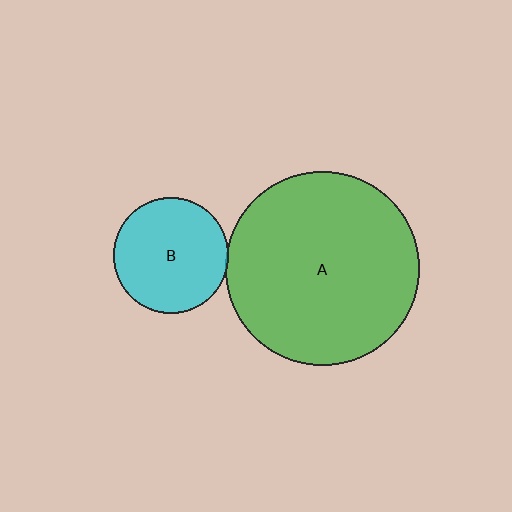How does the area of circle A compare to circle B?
Approximately 2.8 times.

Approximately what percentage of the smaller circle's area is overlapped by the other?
Approximately 5%.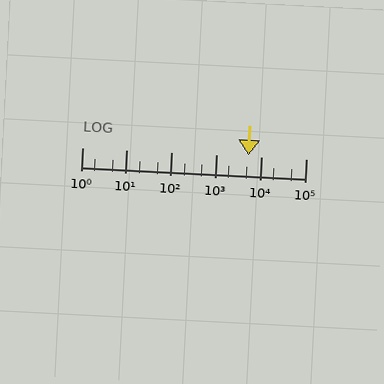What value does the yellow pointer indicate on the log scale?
The pointer indicates approximately 5200.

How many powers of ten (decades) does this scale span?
The scale spans 5 decades, from 1 to 100000.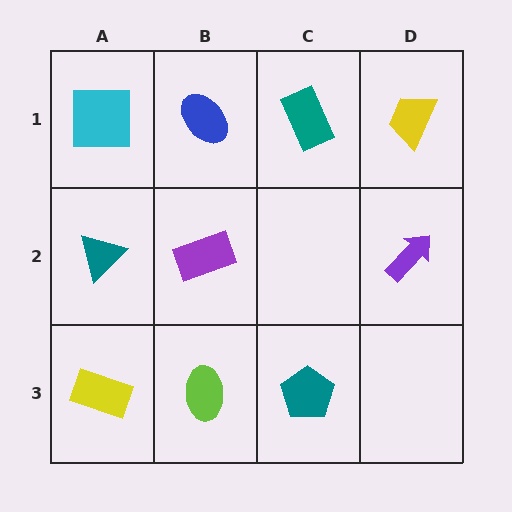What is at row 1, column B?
A blue ellipse.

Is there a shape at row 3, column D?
No, that cell is empty.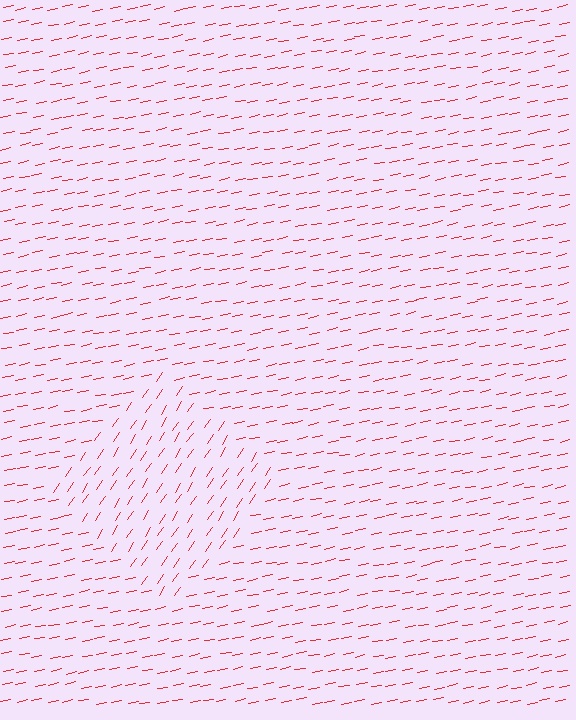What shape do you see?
I see a diamond.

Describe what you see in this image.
The image is filled with small red line segments. A diamond region in the image has lines oriented differently from the surrounding lines, creating a visible texture boundary.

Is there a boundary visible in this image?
Yes, there is a texture boundary formed by a change in line orientation.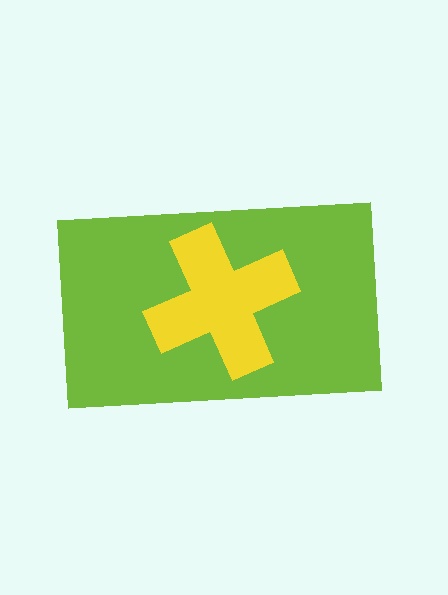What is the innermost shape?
The yellow cross.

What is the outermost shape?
The lime rectangle.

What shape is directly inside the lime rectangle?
The yellow cross.